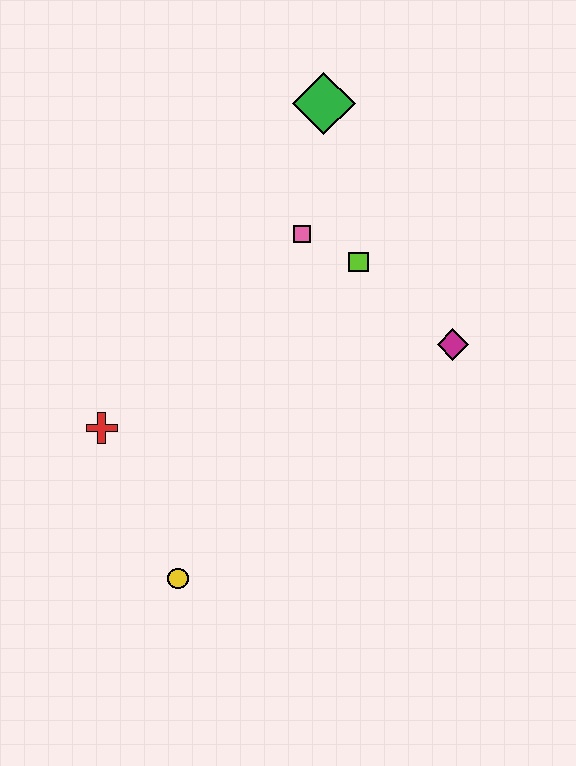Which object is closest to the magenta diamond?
The lime square is closest to the magenta diamond.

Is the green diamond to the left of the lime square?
Yes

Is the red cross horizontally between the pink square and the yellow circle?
No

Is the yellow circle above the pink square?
No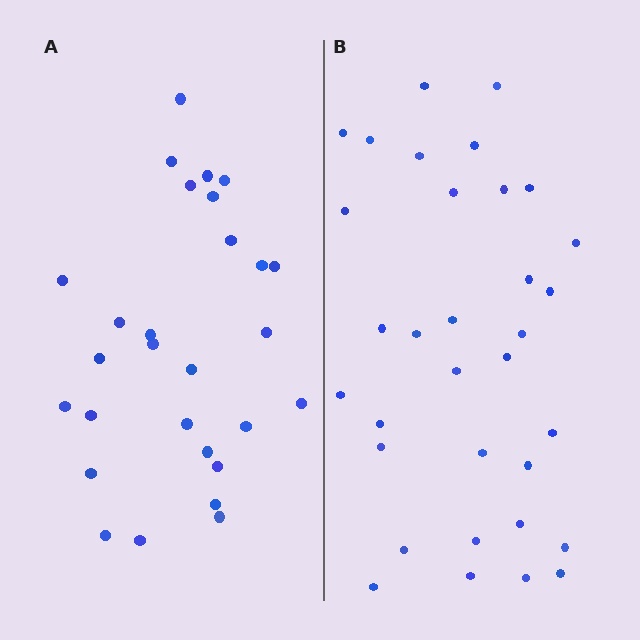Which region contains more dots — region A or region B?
Region B (the right region) has more dots.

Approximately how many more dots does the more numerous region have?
Region B has about 5 more dots than region A.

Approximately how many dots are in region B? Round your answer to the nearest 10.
About 30 dots. (The exact count is 33, which rounds to 30.)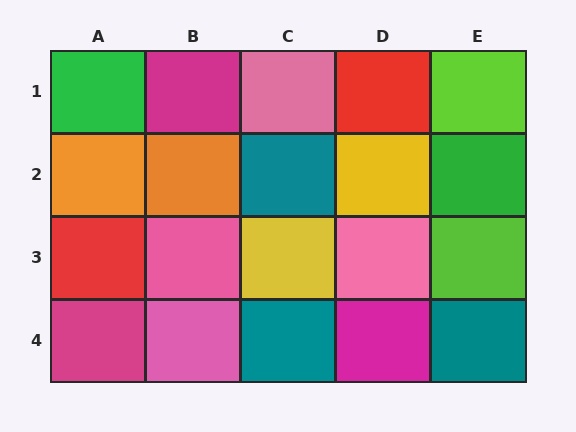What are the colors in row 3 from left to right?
Red, pink, yellow, pink, lime.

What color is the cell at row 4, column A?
Magenta.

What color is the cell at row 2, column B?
Orange.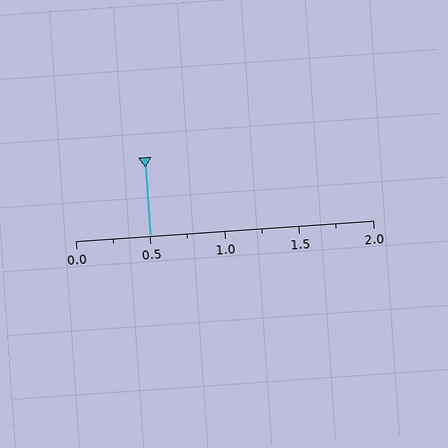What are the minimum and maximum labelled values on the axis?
The axis runs from 0.0 to 2.0.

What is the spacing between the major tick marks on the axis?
The major ticks are spaced 0.5 apart.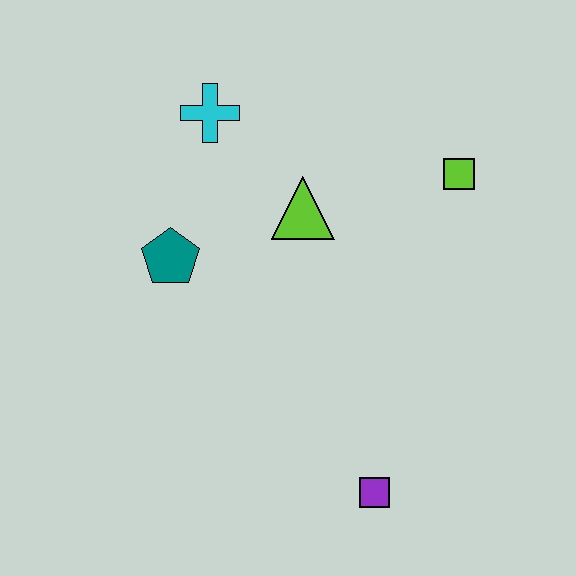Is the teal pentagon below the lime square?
Yes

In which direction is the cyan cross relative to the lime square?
The cyan cross is to the left of the lime square.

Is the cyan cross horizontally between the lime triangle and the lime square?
No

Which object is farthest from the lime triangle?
The purple square is farthest from the lime triangle.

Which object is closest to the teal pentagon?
The lime triangle is closest to the teal pentagon.